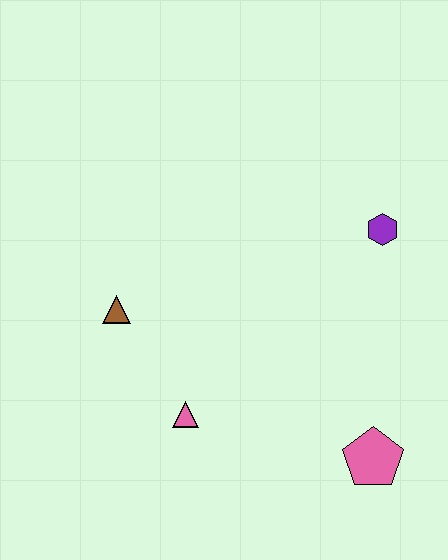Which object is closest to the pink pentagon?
The pink triangle is closest to the pink pentagon.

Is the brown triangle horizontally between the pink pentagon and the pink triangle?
No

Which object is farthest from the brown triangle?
The pink pentagon is farthest from the brown triangle.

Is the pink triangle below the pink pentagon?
No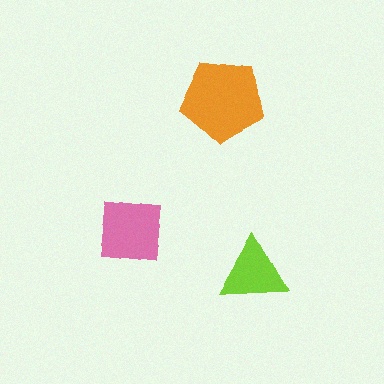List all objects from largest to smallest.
The orange pentagon, the pink square, the lime triangle.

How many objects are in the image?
There are 3 objects in the image.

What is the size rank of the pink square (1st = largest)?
2nd.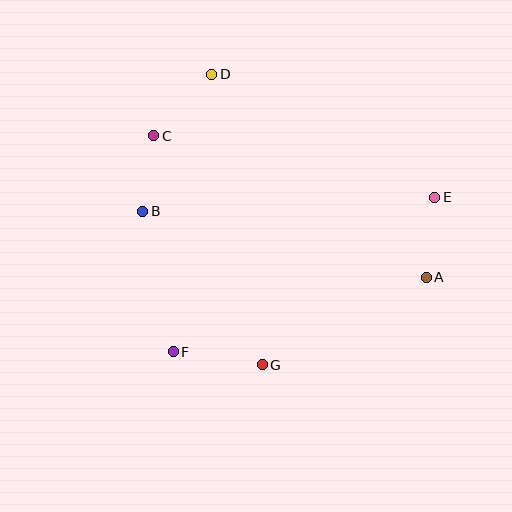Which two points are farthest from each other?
Points A and C are farthest from each other.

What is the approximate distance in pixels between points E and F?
The distance between E and F is approximately 304 pixels.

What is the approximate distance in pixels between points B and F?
The distance between B and F is approximately 144 pixels.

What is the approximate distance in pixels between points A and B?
The distance between A and B is approximately 291 pixels.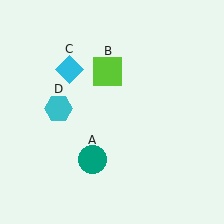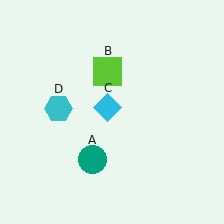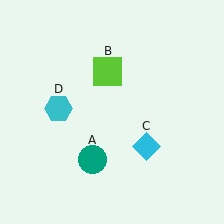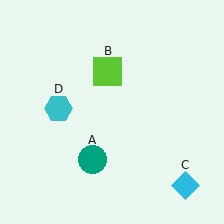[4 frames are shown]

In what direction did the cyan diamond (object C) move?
The cyan diamond (object C) moved down and to the right.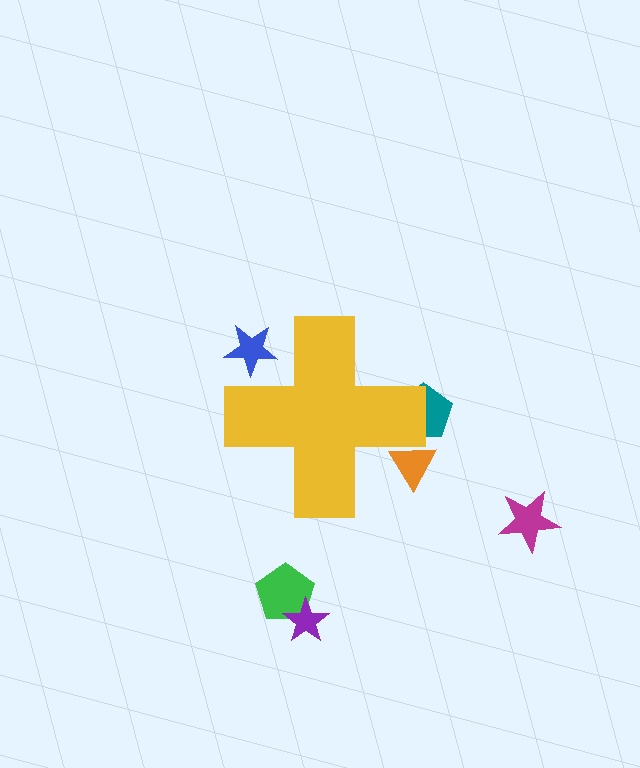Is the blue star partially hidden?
Yes, the blue star is partially hidden behind the yellow cross.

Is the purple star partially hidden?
No, the purple star is fully visible.